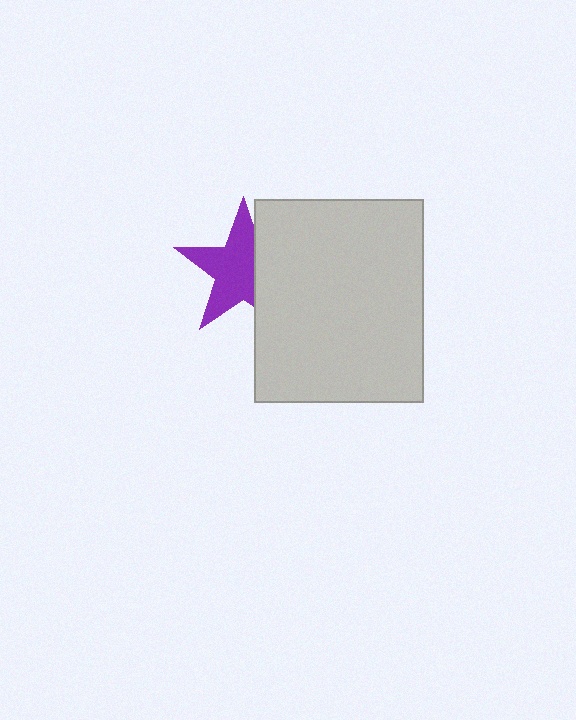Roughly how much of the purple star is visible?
About half of it is visible (roughly 65%).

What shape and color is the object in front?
The object in front is a light gray rectangle.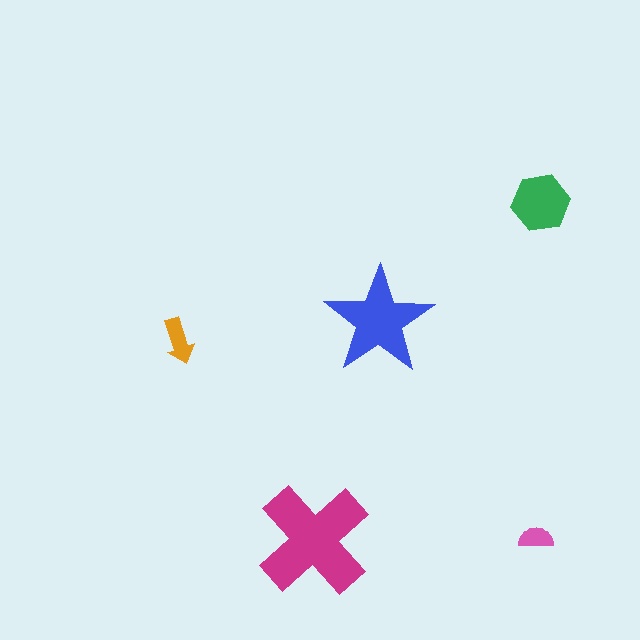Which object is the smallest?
The pink semicircle.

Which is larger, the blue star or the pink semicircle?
The blue star.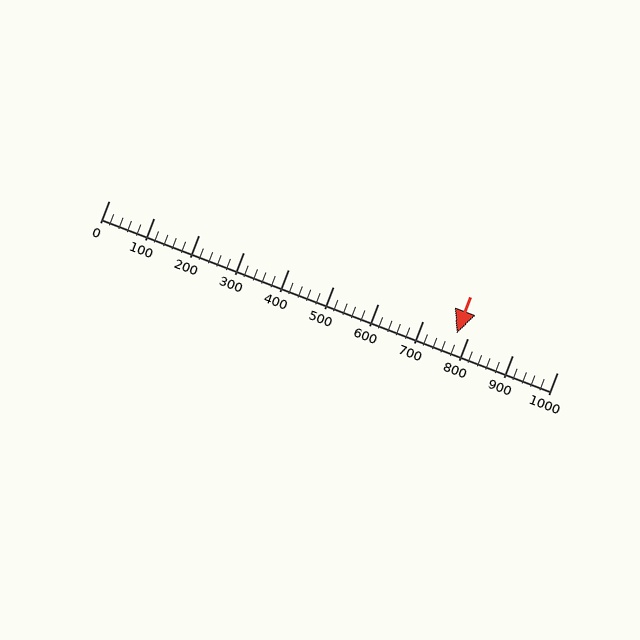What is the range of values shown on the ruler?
The ruler shows values from 0 to 1000.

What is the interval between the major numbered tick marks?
The major tick marks are spaced 100 units apart.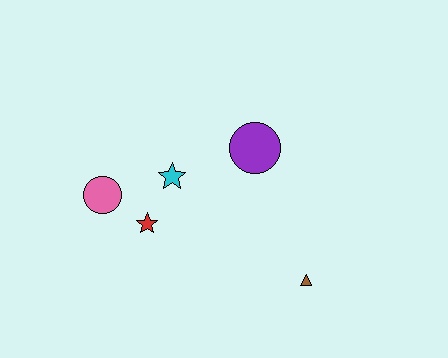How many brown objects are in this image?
There is 1 brown object.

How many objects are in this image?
There are 5 objects.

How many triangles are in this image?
There is 1 triangle.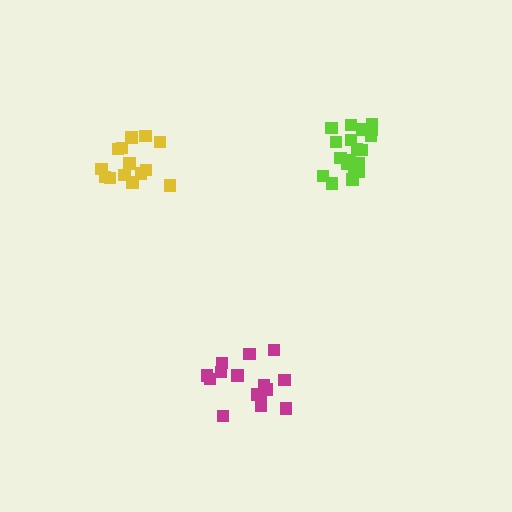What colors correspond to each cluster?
The clusters are colored: magenta, yellow, lime.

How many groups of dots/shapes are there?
There are 3 groups.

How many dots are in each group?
Group 1: 15 dots, Group 2: 14 dots, Group 3: 19 dots (48 total).